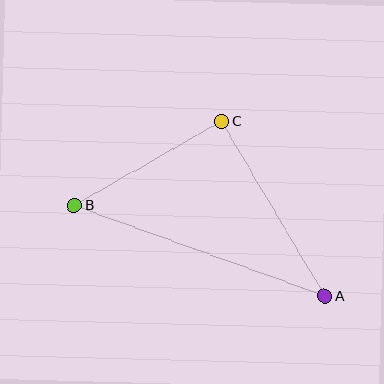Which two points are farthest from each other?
Points A and B are farthest from each other.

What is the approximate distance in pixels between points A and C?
The distance between A and C is approximately 204 pixels.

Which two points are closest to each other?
Points B and C are closest to each other.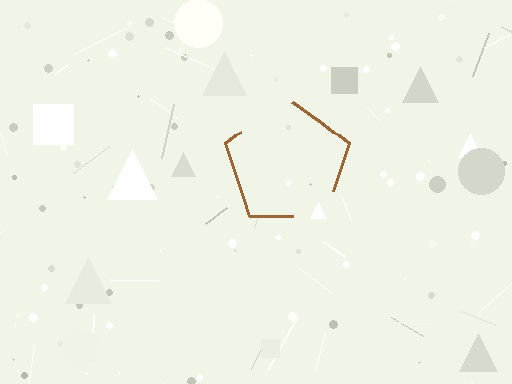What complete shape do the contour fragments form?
The contour fragments form a pentagon.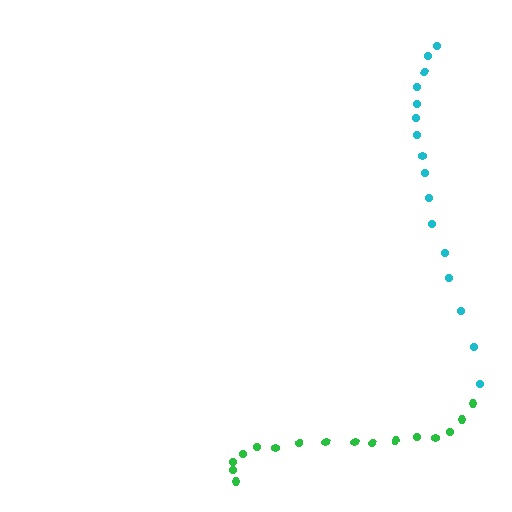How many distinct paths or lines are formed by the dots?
There are 2 distinct paths.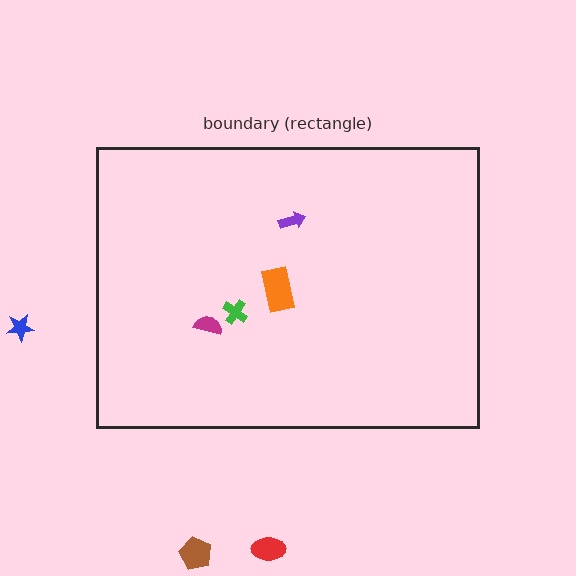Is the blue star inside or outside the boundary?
Outside.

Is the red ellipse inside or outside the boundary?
Outside.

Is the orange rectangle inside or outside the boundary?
Inside.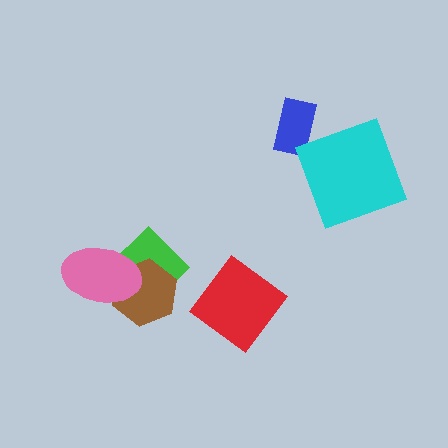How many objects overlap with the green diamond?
2 objects overlap with the green diamond.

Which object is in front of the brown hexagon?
The pink ellipse is in front of the brown hexagon.